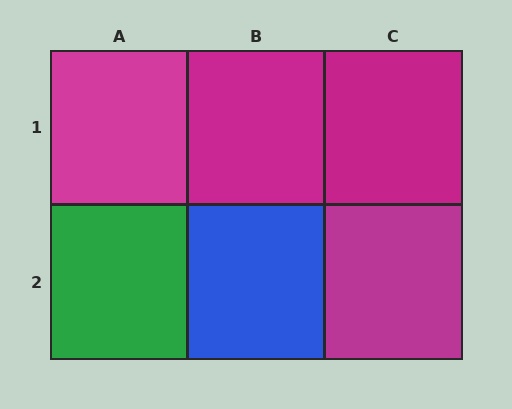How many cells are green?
1 cell is green.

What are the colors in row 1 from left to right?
Magenta, magenta, magenta.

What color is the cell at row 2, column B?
Blue.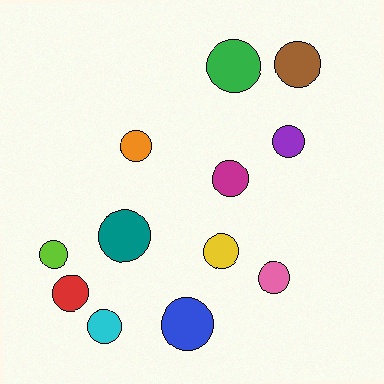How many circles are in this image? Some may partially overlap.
There are 12 circles.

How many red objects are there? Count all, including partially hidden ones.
There is 1 red object.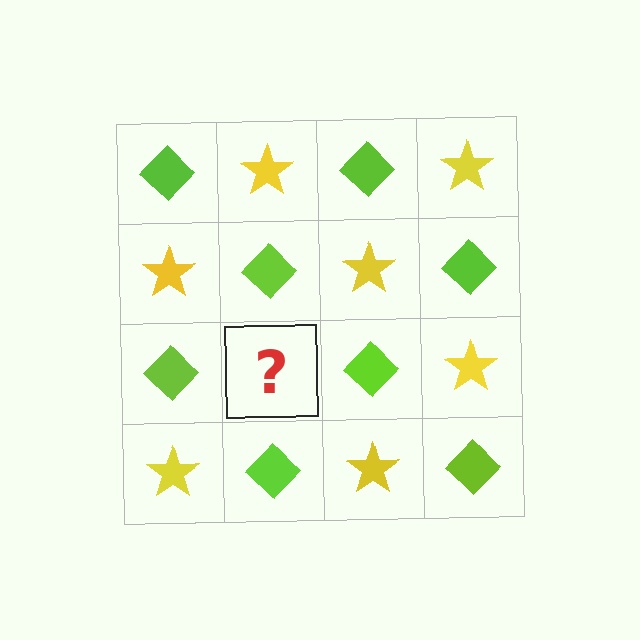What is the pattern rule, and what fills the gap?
The rule is that it alternates lime diamond and yellow star in a checkerboard pattern. The gap should be filled with a yellow star.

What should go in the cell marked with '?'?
The missing cell should contain a yellow star.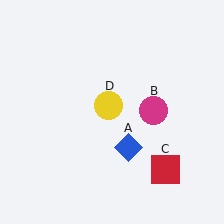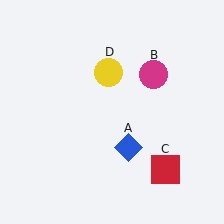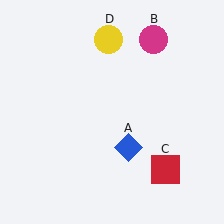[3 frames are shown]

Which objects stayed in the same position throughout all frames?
Blue diamond (object A) and red square (object C) remained stationary.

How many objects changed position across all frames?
2 objects changed position: magenta circle (object B), yellow circle (object D).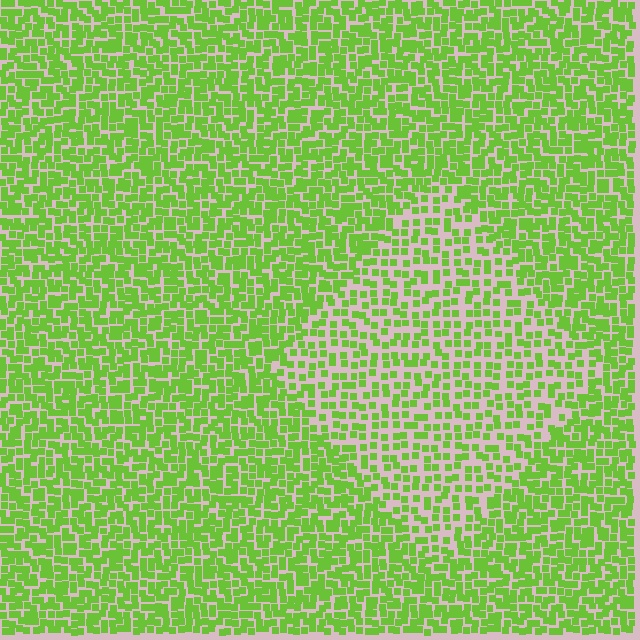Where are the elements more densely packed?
The elements are more densely packed outside the diamond boundary.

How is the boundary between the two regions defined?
The boundary is defined by a change in element density (approximately 1.8x ratio). All elements are the same color, size, and shape.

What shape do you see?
I see a diamond.